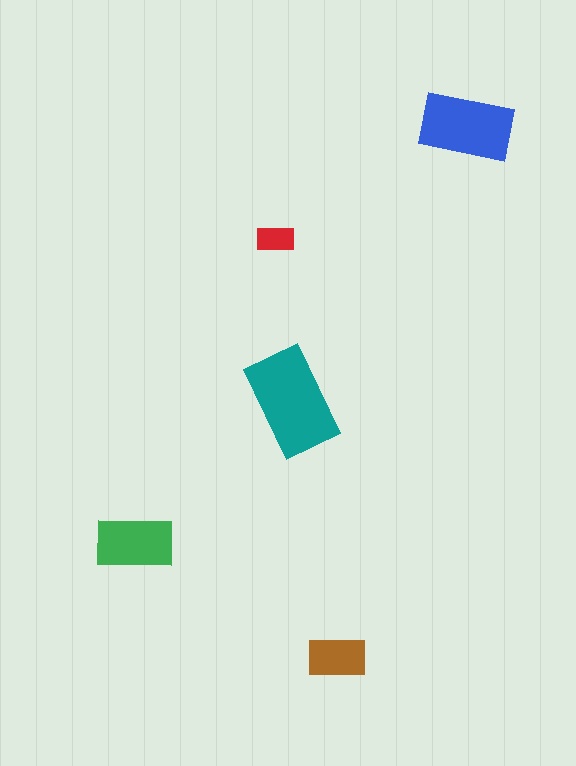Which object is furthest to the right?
The blue rectangle is rightmost.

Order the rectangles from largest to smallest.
the teal one, the blue one, the green one, the brown one, the red one.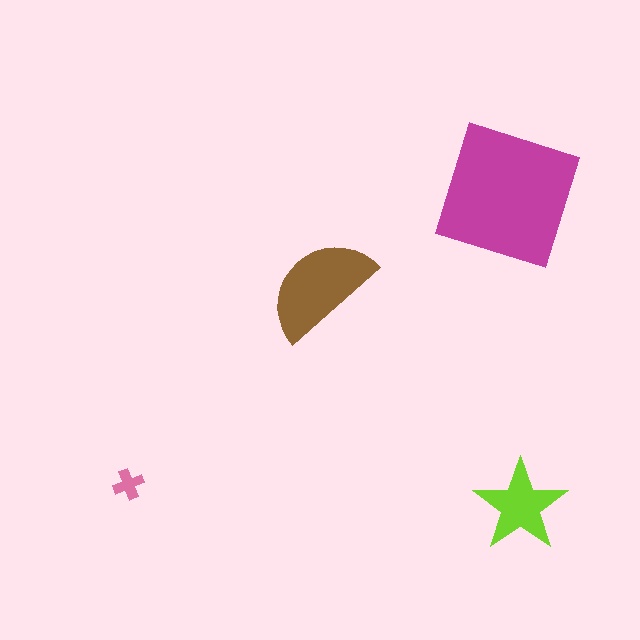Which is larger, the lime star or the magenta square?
The magenta square.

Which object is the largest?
The magenta square.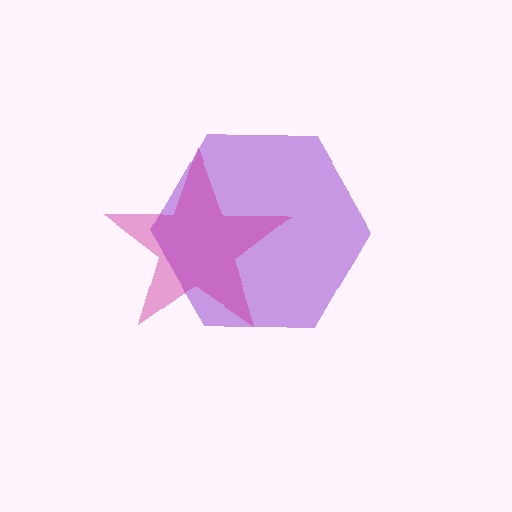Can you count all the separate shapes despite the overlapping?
Yes, there are 2 separate shapes.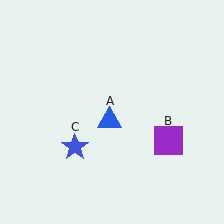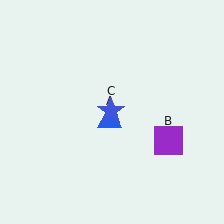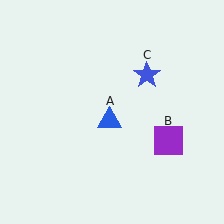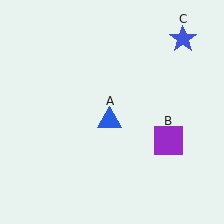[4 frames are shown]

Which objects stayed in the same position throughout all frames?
Blue triangle (object A) and purple square (object B) remained stationary.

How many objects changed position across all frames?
1 object changed position: blue star (object C).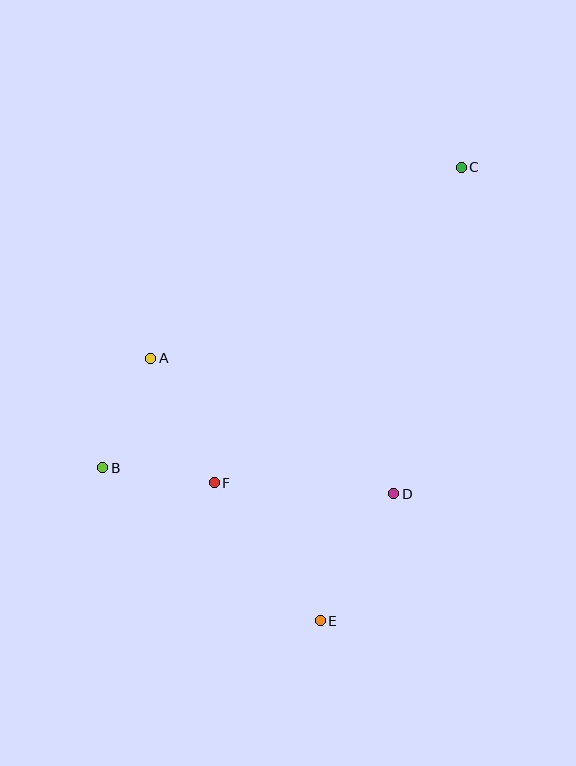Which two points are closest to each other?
Points B and F are closest to each other.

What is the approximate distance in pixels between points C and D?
The distance between C and D is approximately 333 pixels.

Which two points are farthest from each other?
Points C and E are farthest from each other.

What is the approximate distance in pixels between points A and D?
The distance between A and D is approximately 278 pixels.